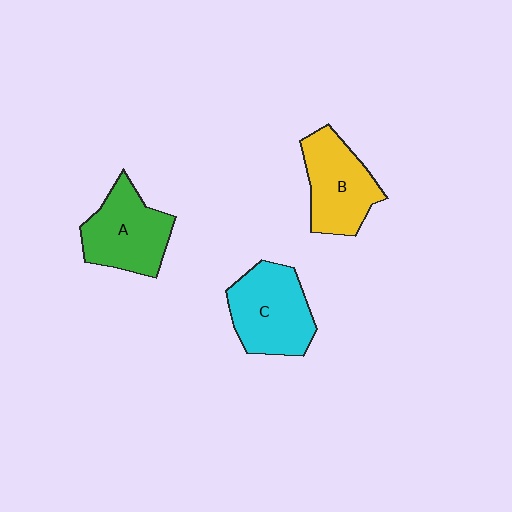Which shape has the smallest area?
Shape B (yellow).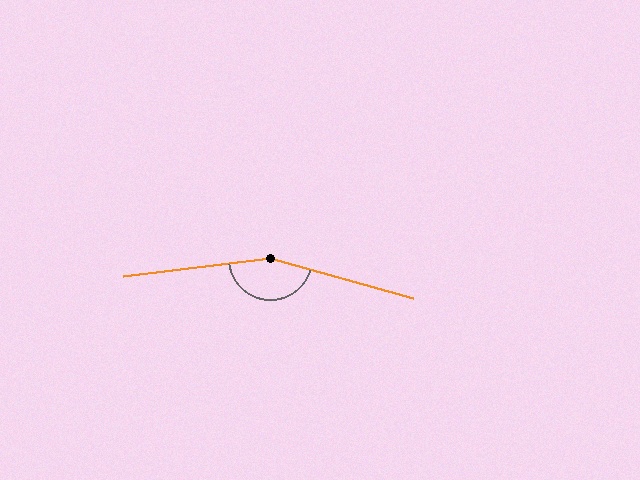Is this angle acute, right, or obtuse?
It is obtuse.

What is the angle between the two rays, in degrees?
Approximately 157 degrees.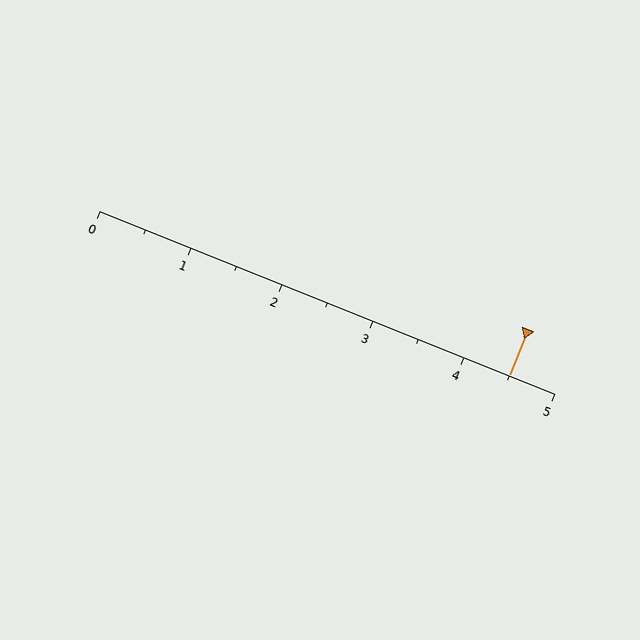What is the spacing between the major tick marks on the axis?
The major ticks are spaced 1 apart.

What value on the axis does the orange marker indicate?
The marker indicates approximately 4.5.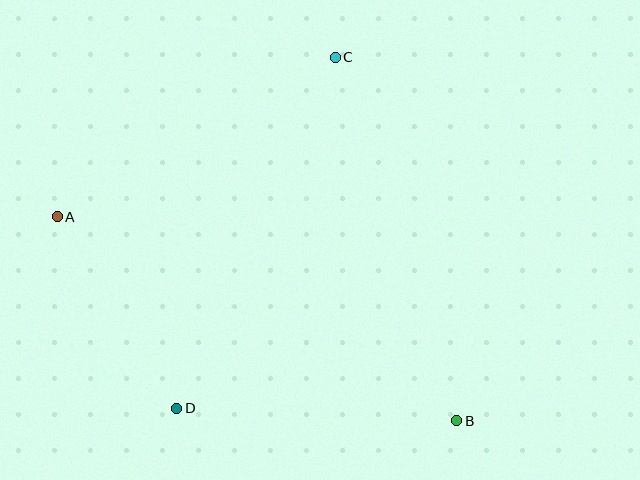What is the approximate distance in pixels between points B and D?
The distance between B and D is approximately 280 pixels.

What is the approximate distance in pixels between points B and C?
The distance between B and C is approximately 383 pixels.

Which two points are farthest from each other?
Points A and B are farthest from each other.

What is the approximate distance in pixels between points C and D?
The distance between C and D is approximately 385 pixels.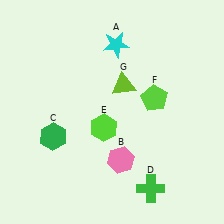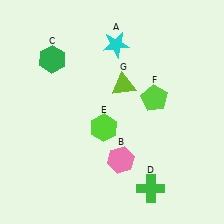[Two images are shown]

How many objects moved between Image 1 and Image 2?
1 object moved between the two images.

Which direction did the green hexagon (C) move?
The green hexagon (C) moved up.